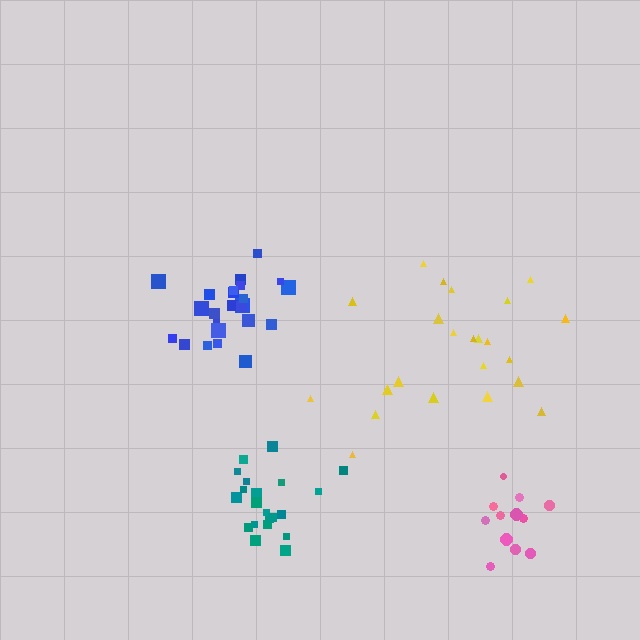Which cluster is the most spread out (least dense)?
Yellow.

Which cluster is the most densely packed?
Blue.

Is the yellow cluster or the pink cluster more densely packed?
Pink.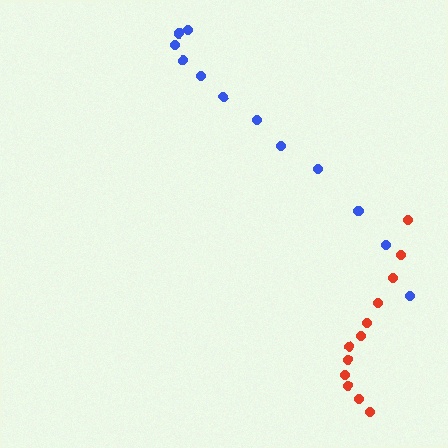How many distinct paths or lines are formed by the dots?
There are 2 distinct paths.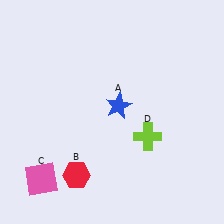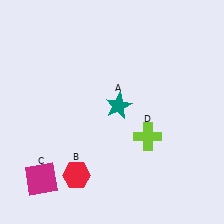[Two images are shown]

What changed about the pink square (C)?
In Image 1, C is pink. In Image 2, it changed to magenta.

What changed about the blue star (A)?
In Image 1, A is blue. In Image 2, it changed to teal.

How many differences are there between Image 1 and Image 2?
There are 2 differences between the two images.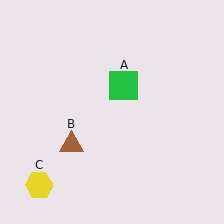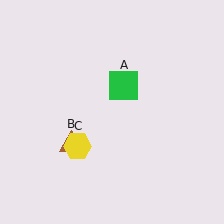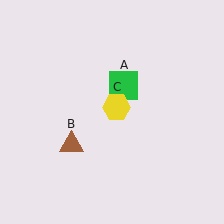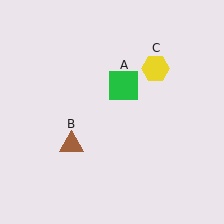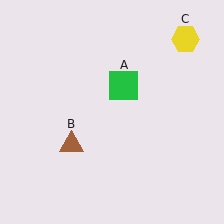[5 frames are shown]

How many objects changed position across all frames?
1 object changed position: yellow hexagon (object C).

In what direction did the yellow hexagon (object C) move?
The yellow hexagon (object C) moved up and to the right.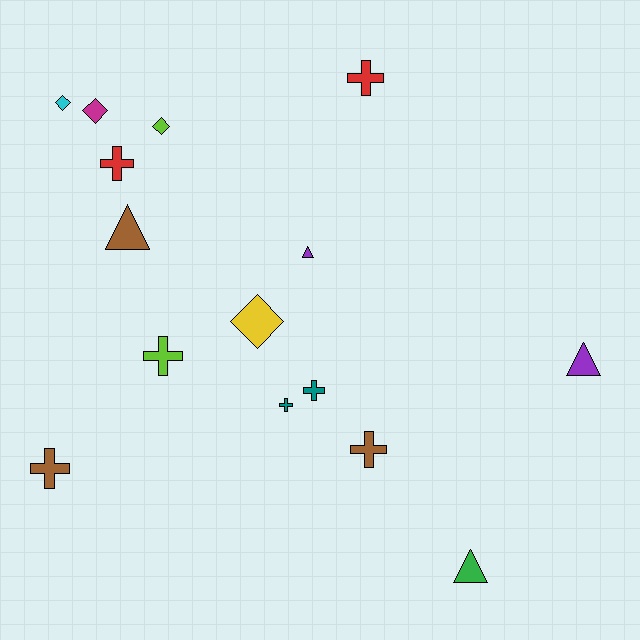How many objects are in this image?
There are 15 objects.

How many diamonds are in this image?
There are 4 diamonds.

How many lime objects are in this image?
There are 2 lime objects.